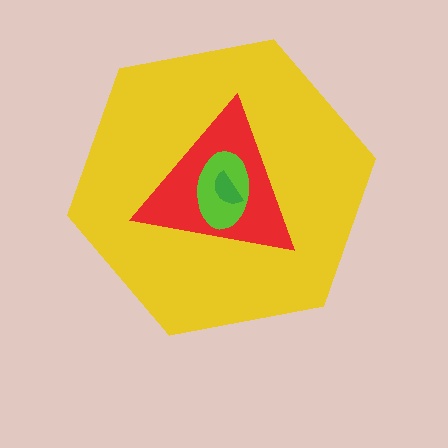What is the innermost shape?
The green semicircle.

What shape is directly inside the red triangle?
The lime ellipse.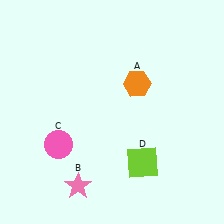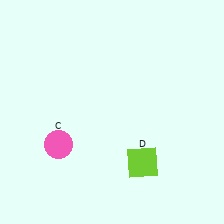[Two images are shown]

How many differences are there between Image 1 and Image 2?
There are 2 differences between the two images.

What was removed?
The orange hexagon (A), the pink star (B) were removed in Image 2.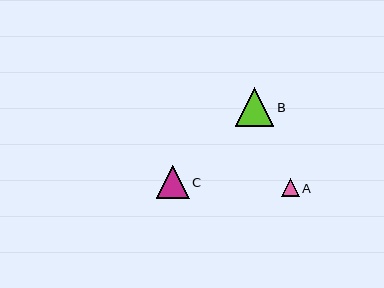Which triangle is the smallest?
Triangle A is the smallest with a size of approximately 18 pixels.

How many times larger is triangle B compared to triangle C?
Triangle B is approximately 1.2 times the size of triangle C.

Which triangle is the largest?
Triangle B is the largest with a size of approximately 39 pixels.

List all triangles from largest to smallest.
From largest to smallest: B, C, A.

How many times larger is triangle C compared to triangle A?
Triangle C is approximately 1.8 times the size of triangle A.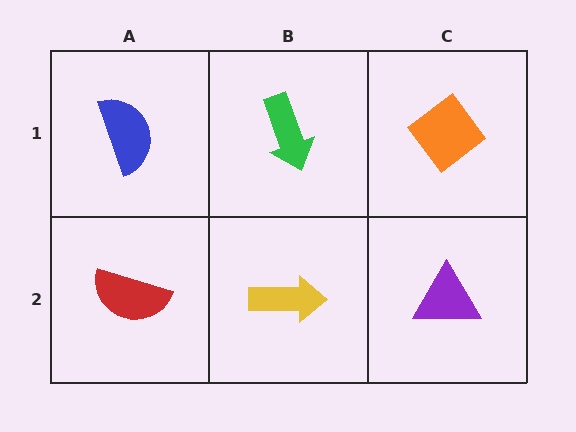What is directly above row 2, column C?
An orange diamond.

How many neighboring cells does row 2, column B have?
3.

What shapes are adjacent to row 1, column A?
A red semicircle (row 2, column A), a green arrow (row 1, column B).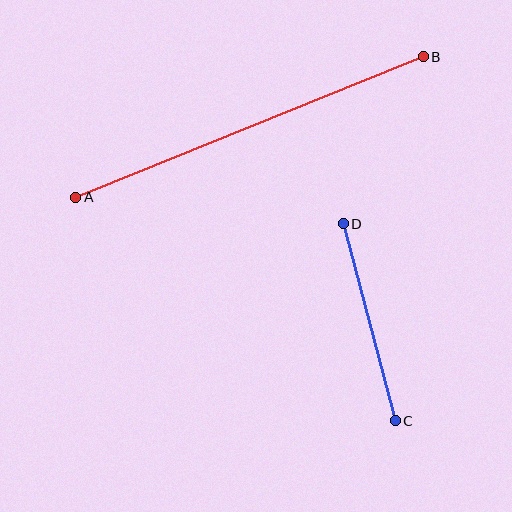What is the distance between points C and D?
The distance is approximately 204 pixels.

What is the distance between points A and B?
The distance is approximately 375 pixels.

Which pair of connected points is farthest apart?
Points A and B are farthest apart.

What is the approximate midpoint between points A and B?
The midpoint is at approximately (249, 127) pixels.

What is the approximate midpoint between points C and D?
The midpoint is at approximately (369, 322) pixels.